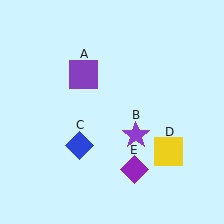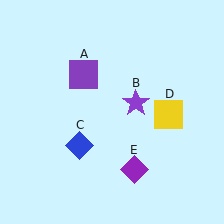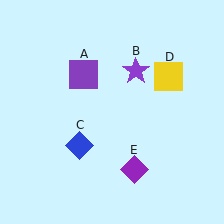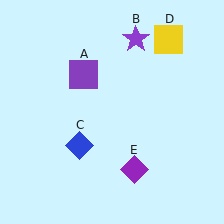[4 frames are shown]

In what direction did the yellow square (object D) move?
The yellow square (object D) moved up.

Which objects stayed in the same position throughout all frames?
Purple square (object A) and blue diamond (object C) and purple diamond (object E) remained stationary.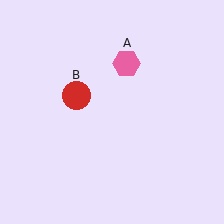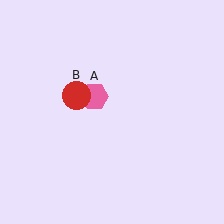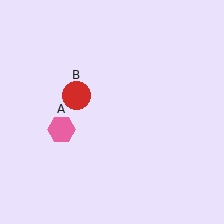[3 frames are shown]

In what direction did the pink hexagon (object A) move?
The pink hexagon (object A) moved down and to the left.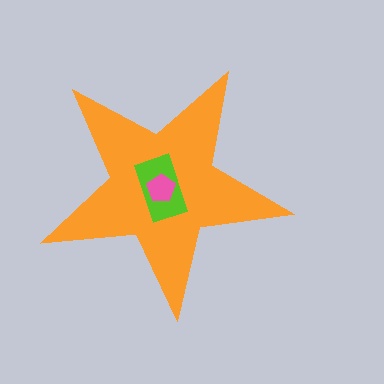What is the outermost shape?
The orange star.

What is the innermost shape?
The pink pentagon.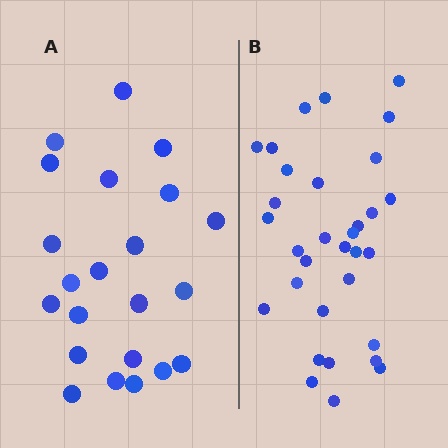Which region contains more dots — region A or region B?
Region B (the right region) has more dots.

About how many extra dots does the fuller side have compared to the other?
Region B has roughly 10 or so more dots than region A.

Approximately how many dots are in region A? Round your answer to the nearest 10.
About 20 dots. (The exact count is 22, which rounds to 20.)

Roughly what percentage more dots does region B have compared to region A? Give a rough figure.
About 45% more.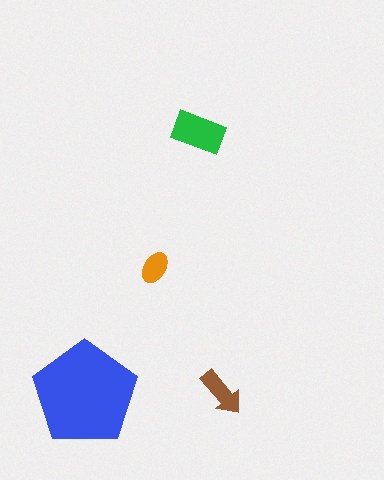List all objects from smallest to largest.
The orange ellipse, the brown arrow, the green rectangle, the blue pentagon.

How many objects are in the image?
There are 4 objects in the image.